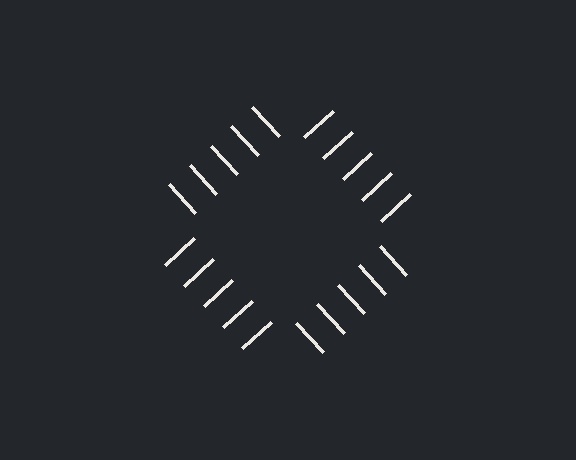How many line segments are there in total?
20 — 5 along each of the 4 edges.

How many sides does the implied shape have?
4 sides — the line-ends trace a square.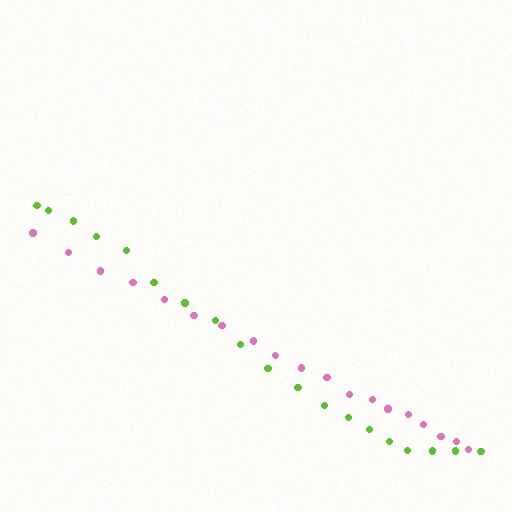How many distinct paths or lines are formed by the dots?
There are 2 distinct paths.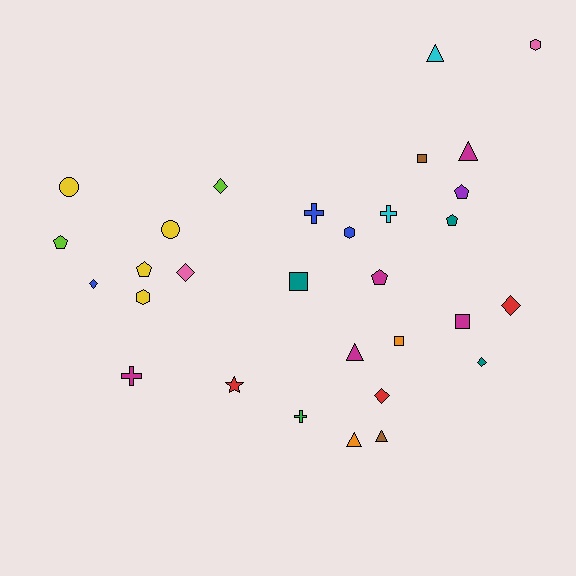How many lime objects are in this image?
There are 2 lime objects.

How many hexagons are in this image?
There are 3 hexagons.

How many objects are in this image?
There are 30 objects.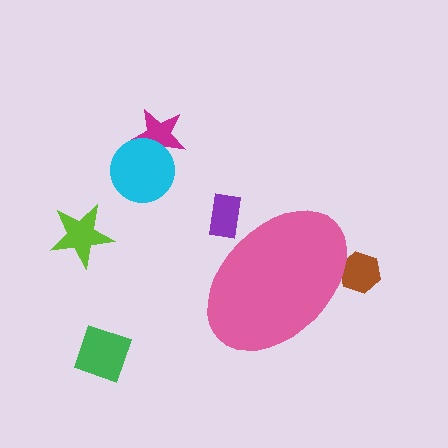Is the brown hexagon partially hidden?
Yes, the brown hexagon is partially hidden behind the pink ellipse.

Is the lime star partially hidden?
No, the lime star is fully visible.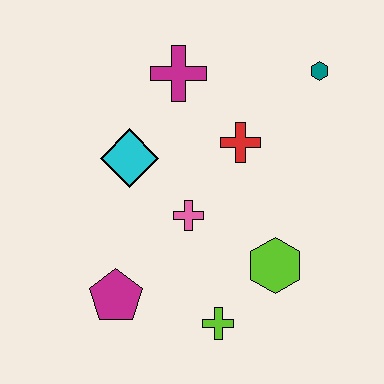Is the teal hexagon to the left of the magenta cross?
No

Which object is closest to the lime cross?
The lime hexagon is closest to the lime cross.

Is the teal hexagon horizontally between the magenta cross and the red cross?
No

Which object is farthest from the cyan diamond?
The teal hexagon is farthest from the cyan diamond.